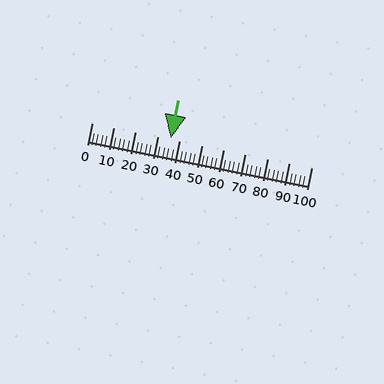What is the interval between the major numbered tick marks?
The major tick marks are spaced 10 units apart.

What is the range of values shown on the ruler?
The ruler shows values from 0 to 100.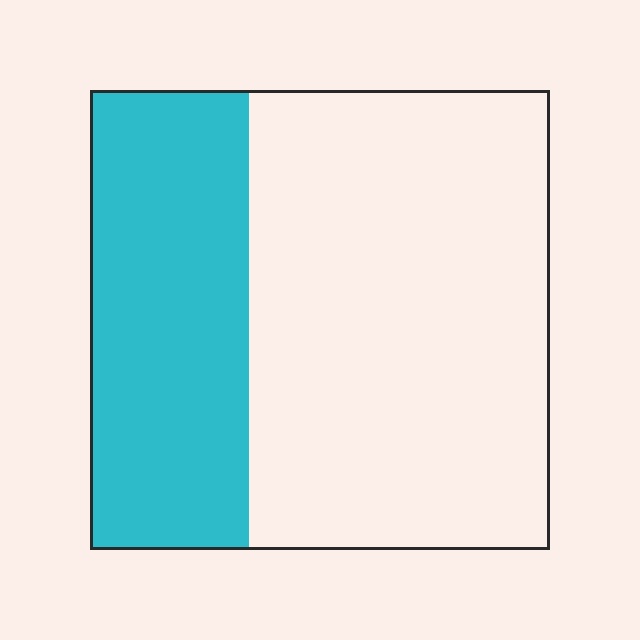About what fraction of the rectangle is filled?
About one third (1/3).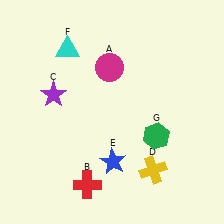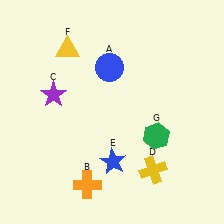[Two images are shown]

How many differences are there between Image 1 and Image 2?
There are 3 differences between the two images.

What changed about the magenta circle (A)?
In Image 1, A is magenta. In Image 2, it changed to blue.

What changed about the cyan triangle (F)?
In Image 1, F is cyan. In Image 2, it changed to yellow.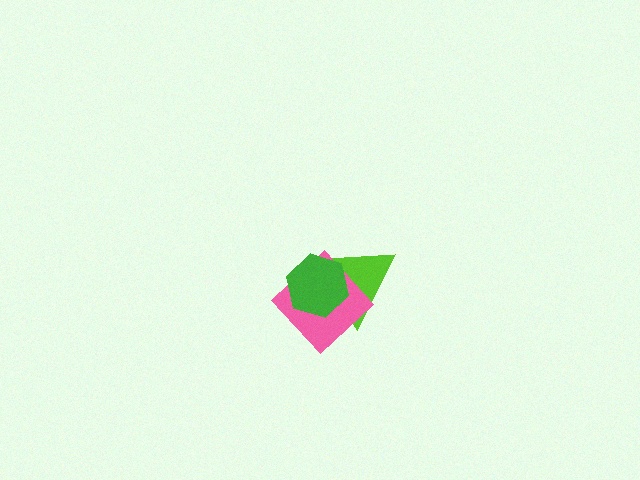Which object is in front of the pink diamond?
The green hexagon is in front of the pink diamond.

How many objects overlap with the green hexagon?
2 objects overlap with the green hexagon.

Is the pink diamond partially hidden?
Yes, it is partially covered by another shape.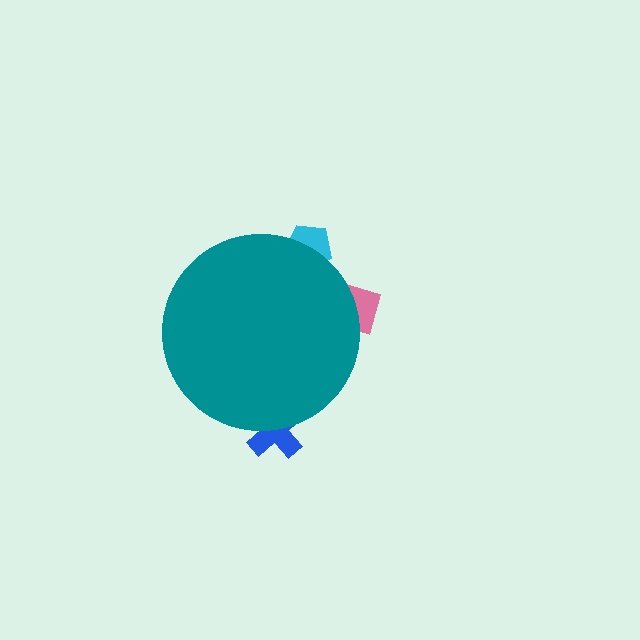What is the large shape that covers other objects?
A teal circle.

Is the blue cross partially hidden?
Yes, the blue cross is partially hidden behind the teal circle.